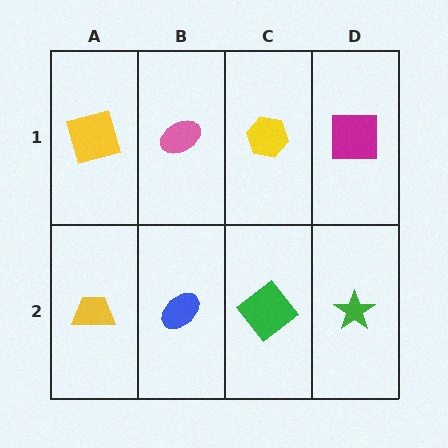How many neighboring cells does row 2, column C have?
3.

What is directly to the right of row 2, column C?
A green star.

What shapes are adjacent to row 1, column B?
A blue ellipse (row 2, column B), a yellow square (row 1, column A), a yellow hexagon (row 1, column C).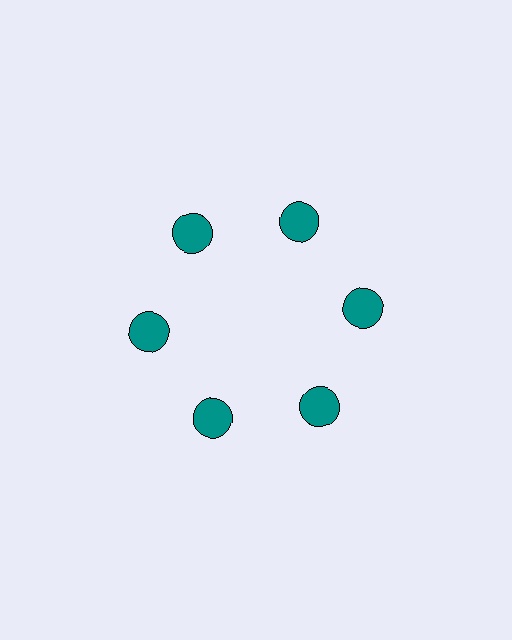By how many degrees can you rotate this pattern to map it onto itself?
The pattern maps onto itself every 60 degrees of rotation.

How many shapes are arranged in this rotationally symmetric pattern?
There are 6 shapes, arranged in 6 groups of 1.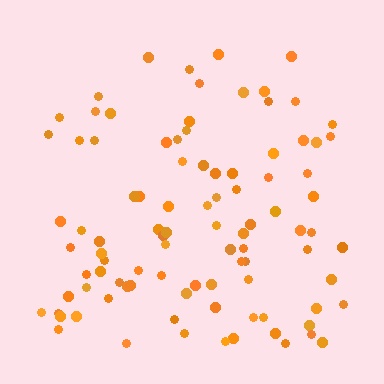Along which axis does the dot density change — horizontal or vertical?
Vertical.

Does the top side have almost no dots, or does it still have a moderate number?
Still a moderate number, just noticeably fewer than the bottom.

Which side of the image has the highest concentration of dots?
The bottom.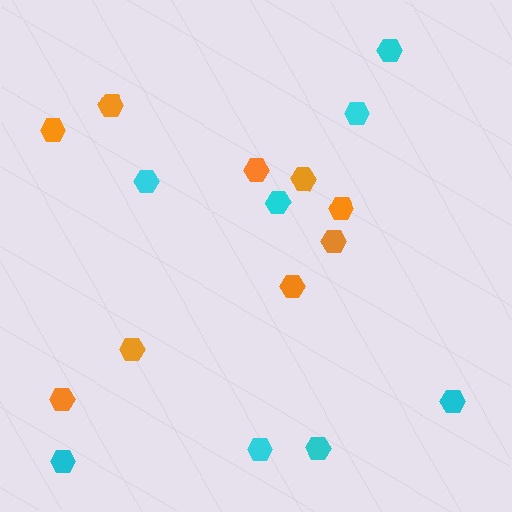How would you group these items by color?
There are 2 groups: one group of cyan hexagons (8) and one group of orange hexagons (9).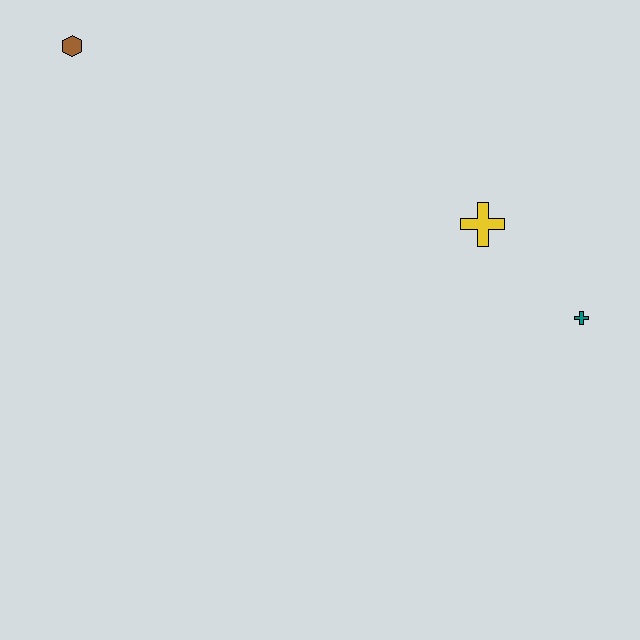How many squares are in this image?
There are no squares.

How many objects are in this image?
There are 3 objects.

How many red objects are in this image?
There are no red objects.